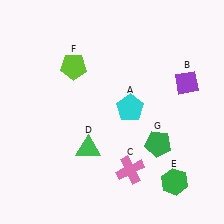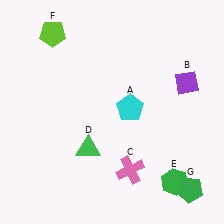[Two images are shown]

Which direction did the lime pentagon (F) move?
The lime pentagon (F) moved up.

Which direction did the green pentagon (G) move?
The green pentagon (G) moved down.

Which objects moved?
The objects that moved are: the lime pentagon (F), the green pentagon (G).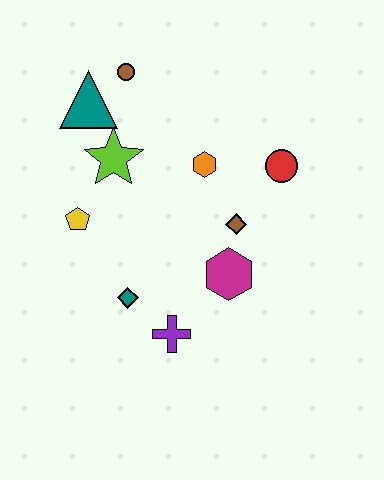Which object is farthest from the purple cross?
The brown circle is farthest from the purple cross.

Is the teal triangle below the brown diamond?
No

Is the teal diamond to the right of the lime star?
Yes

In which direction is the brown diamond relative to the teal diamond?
The brown diamond is to the right of the teal diamond.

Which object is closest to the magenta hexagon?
The brown diamond is closest to the magenta hexagon.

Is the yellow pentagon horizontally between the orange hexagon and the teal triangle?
No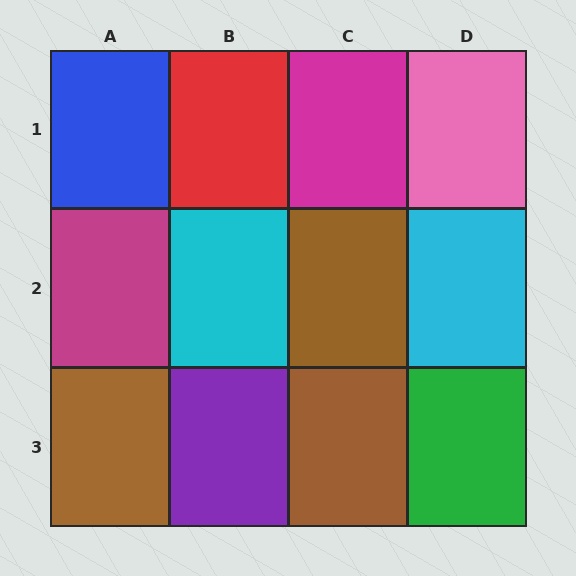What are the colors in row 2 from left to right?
Magenta, cyan, brown, cyan.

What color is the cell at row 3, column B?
Purple.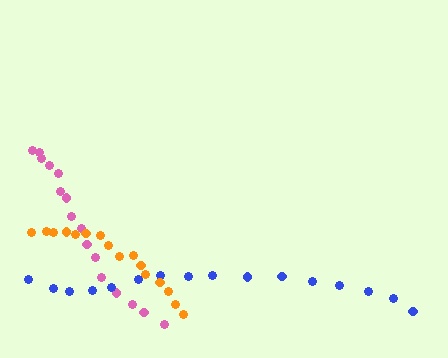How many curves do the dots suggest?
There are 3 distinct paths.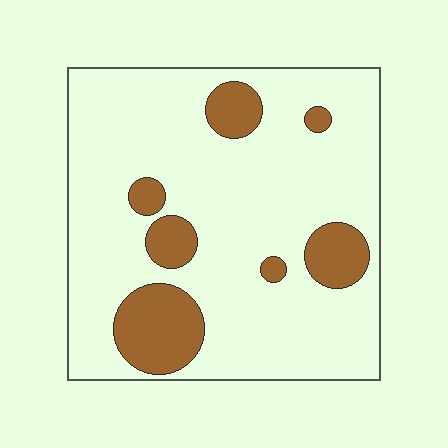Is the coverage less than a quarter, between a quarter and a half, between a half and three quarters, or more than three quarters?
Less than a quarter.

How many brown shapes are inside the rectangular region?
7.